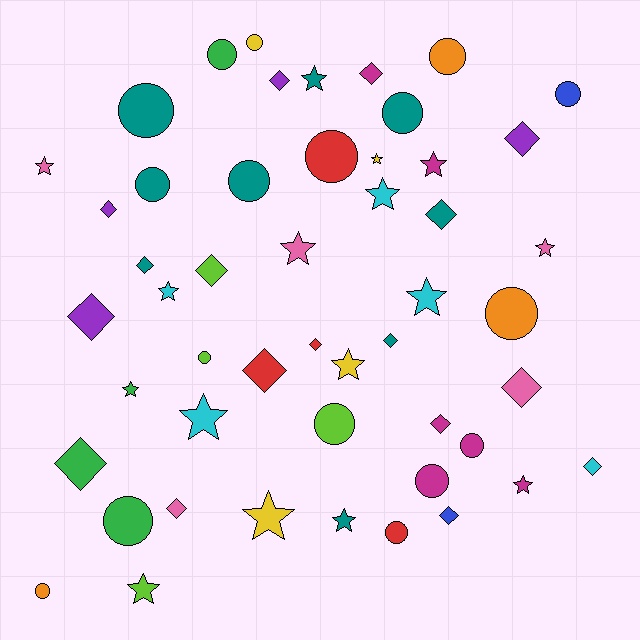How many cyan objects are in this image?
There are 5 cyan objects.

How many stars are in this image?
There are 16 stars.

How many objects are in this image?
There are 50 objects.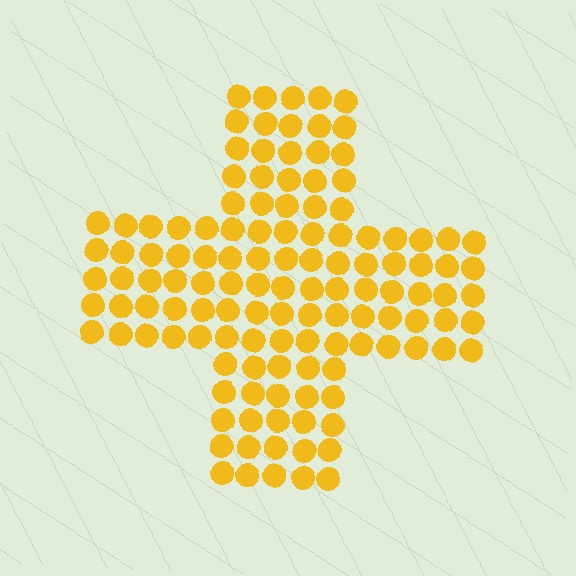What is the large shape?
The large shape is a cross.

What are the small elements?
The small elements are circles.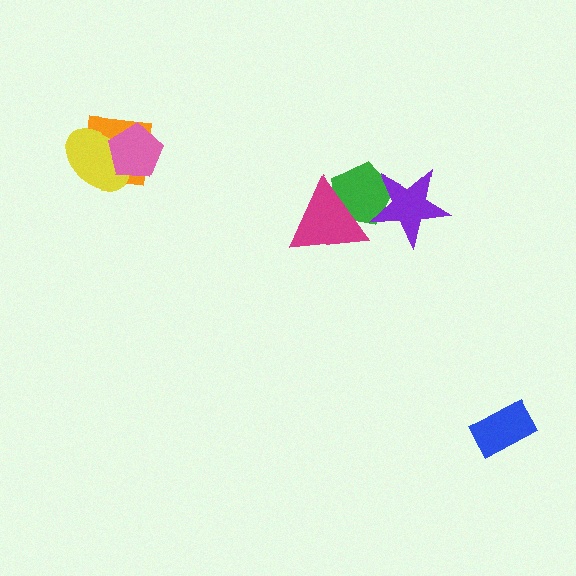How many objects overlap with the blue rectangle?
0 objects overlap with the blue rectangle.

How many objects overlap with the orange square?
2 objects overlap with the orange square.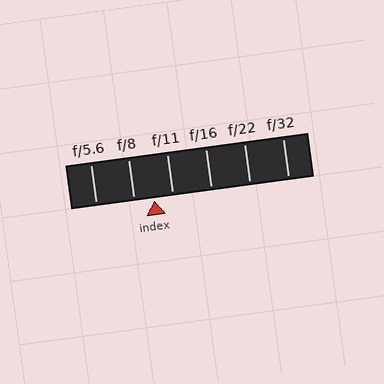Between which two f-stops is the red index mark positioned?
The index mark is between f/8 and f/11.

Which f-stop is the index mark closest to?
The index mark is closest to f/11.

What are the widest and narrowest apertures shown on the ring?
The widest aperture shown is f/5.6 and the narrowest is f/32.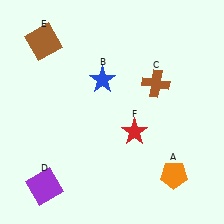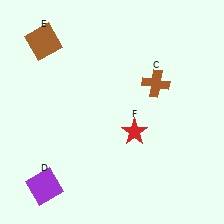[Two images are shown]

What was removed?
The orange pentagon (A), the blue star (B) were removed in Image 2.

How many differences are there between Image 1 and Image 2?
There are 2 differences between the two images.